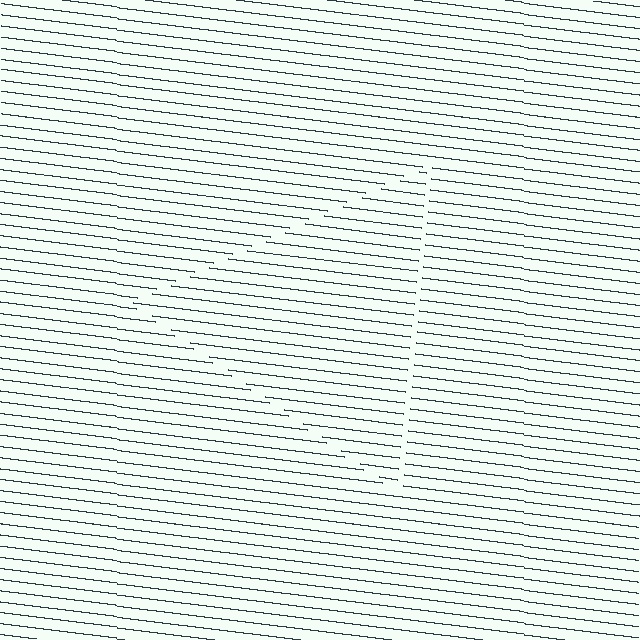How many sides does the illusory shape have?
3 sides — the line-ends trace a triangle.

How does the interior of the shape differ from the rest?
The interior of the shape contains the same grating, shifted by half a period — the contour is defined by the phase discontinuity where line-ends from the inner and outer gratings abut.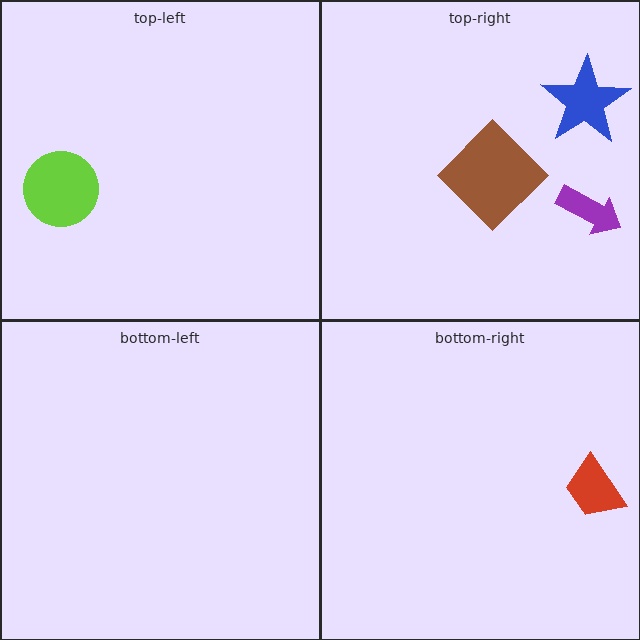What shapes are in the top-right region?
The brown diamond, the blue star, the purple arrow.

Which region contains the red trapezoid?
The bottom-right region.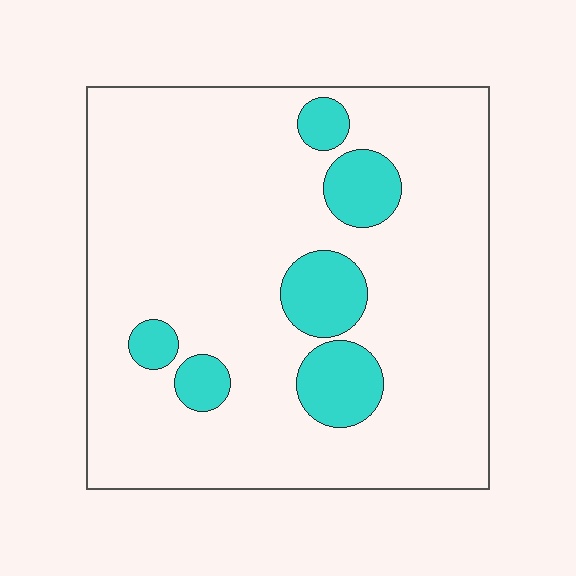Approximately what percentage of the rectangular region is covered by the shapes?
Approximately 15%.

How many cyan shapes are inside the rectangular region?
6.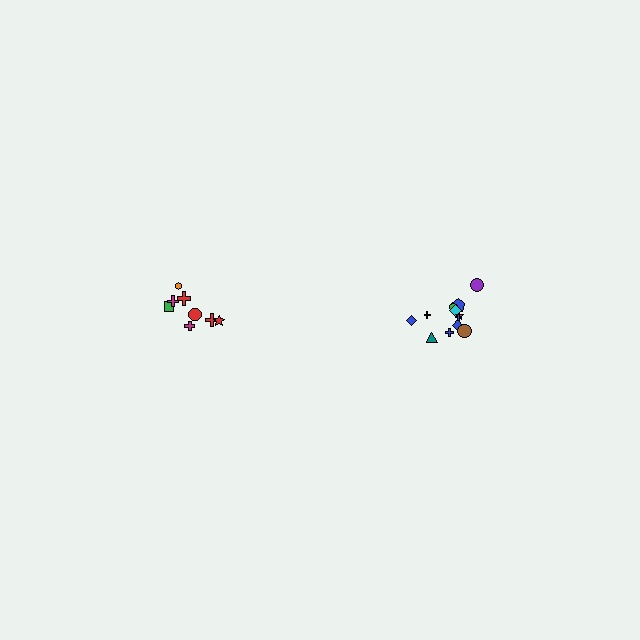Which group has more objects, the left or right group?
The right group.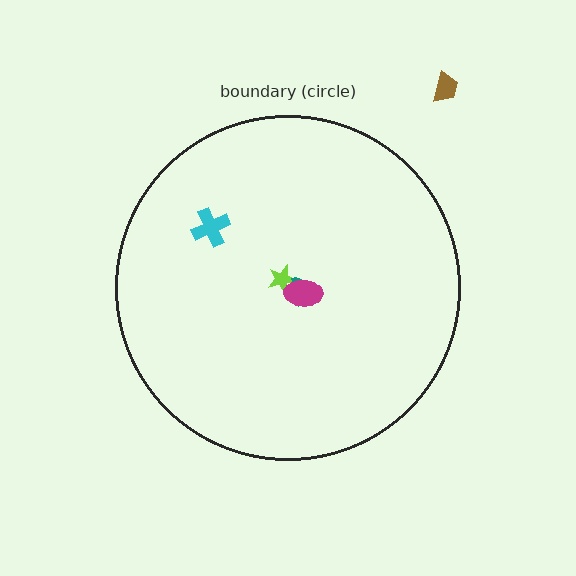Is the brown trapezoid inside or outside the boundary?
Outside.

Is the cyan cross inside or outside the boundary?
Inside.